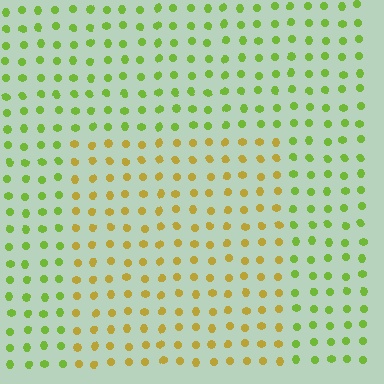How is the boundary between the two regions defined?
The boundary is defined purely by a slight shift in hue (about 44 degrees). Spacing, size, and orientation are identical on both sides.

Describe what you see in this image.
The image is filled with small lime elements in a uniform arrangement. A rectangle-shaped region is visible where the elements are tinted to a slightly different hue, forming a subtle color boundary.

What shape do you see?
I see a rectangle.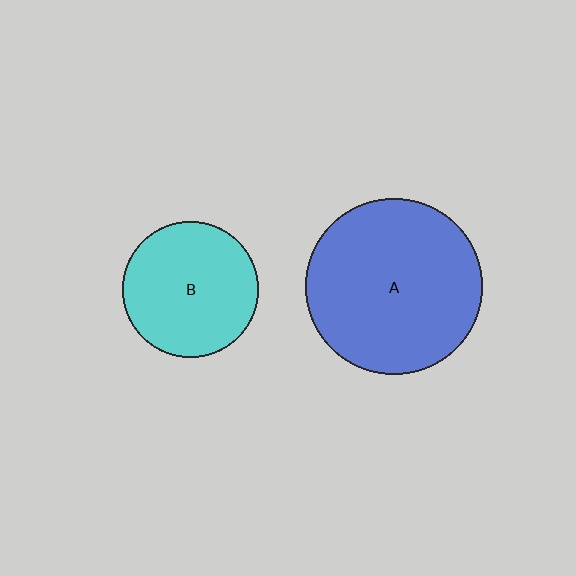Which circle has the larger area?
Circle A (blue).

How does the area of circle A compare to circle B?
Approximately 1.7 times.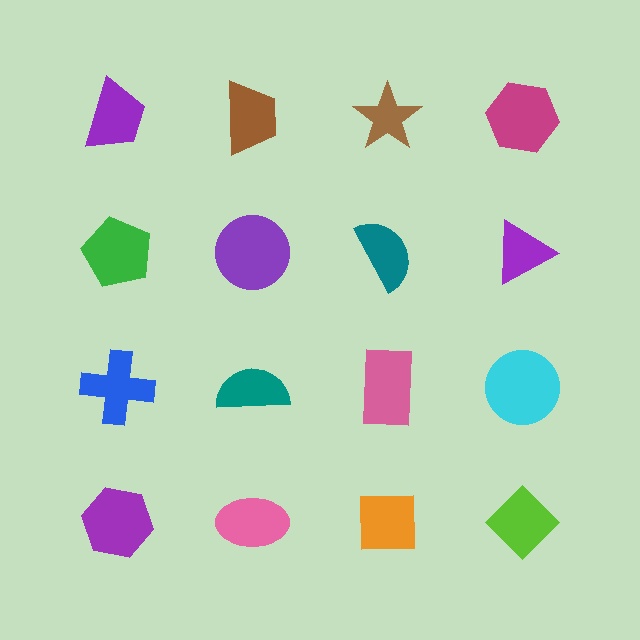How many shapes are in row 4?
4 shapes.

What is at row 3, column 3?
A pink rectangle.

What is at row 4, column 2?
A pink ellipse.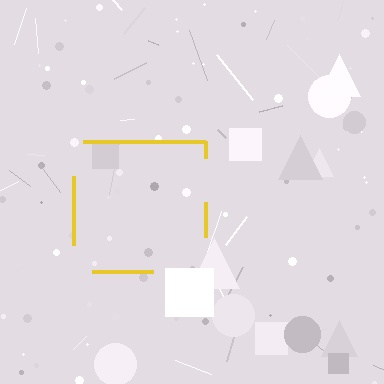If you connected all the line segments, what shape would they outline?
They would outline a square.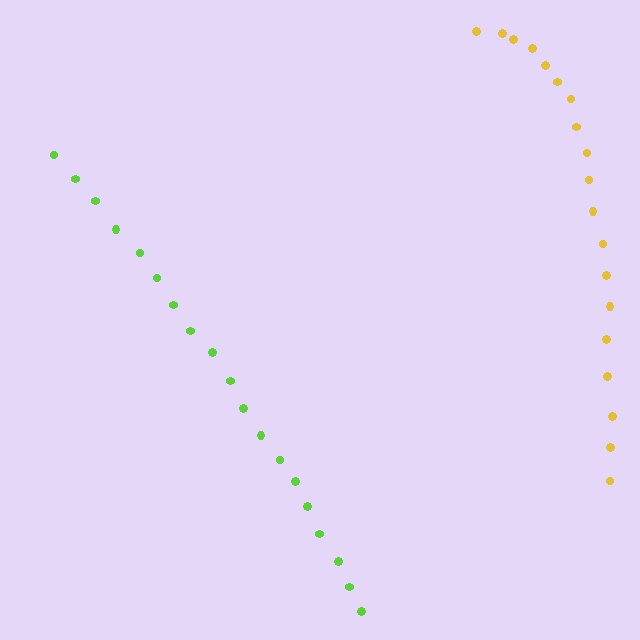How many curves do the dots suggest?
There are 2 distinct paths.